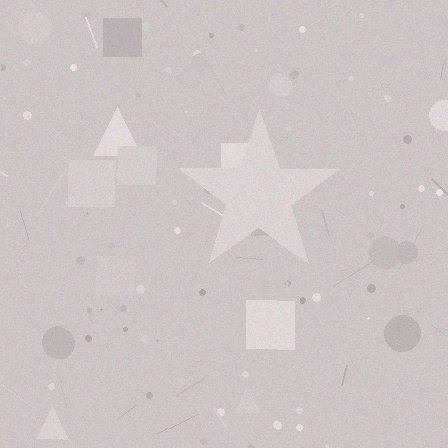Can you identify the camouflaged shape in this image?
The camouflaged shape is a star.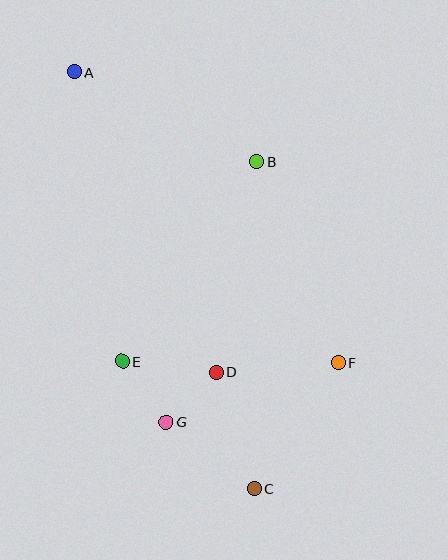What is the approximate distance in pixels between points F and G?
The distance between F and G is approximately 182 pixels.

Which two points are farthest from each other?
Points A and C are farthest from each other.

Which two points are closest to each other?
Points D and G are closest to each other.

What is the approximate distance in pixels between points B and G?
The distance between B and G is approximately 275 pixels.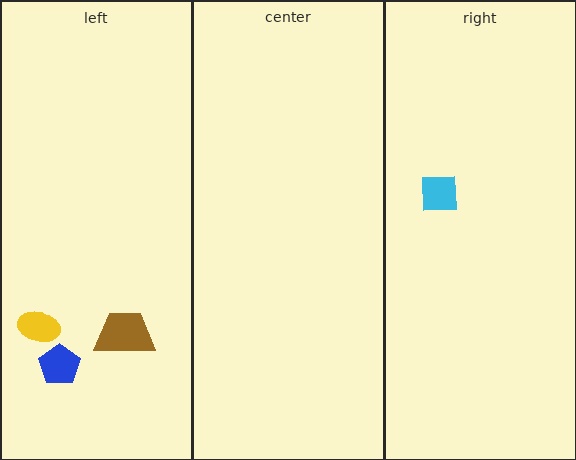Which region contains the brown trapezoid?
The left region.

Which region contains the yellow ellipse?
The left region.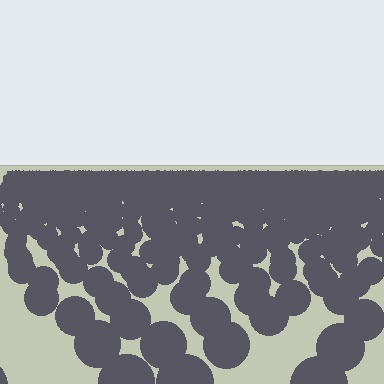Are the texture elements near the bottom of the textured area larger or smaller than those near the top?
Larger. Near the bottom, elements are closer to the viewer and appear at a bigger on-screen size.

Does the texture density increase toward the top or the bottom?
Density increases toward the top.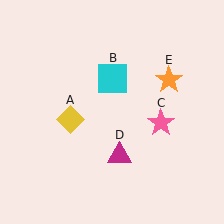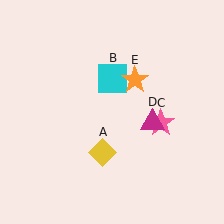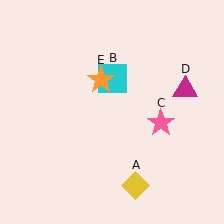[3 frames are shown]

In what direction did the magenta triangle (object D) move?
The magenta triangle (object D) moved up and to the right.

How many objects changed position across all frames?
3 objects changed position: yellow diamond (object A), magenta triangle (object D), orange star (object E).